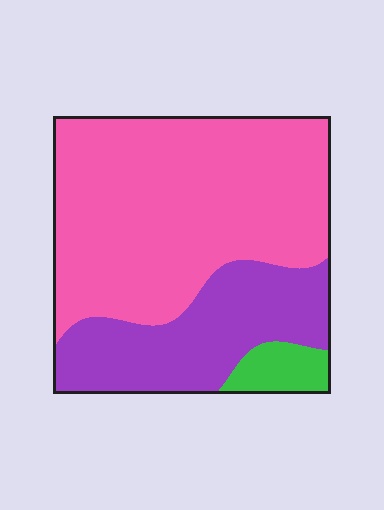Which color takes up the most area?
Pink, at roughly 65%.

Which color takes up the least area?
Green, at roughly 5%.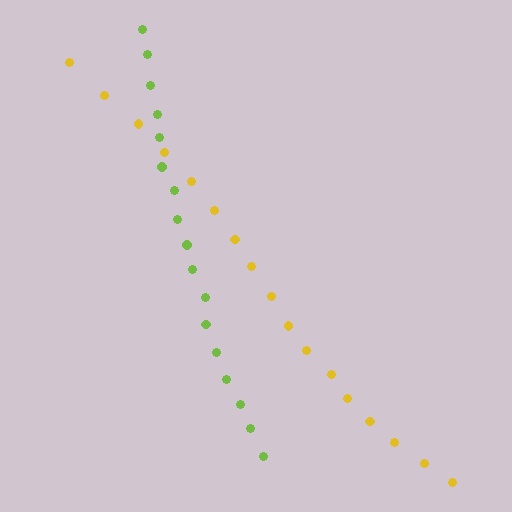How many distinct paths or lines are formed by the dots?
There are 2 distinct paths.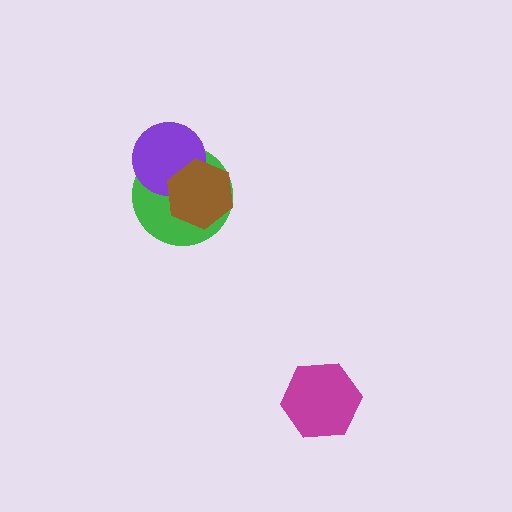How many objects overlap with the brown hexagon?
2 objects overlap with the brown hexagon.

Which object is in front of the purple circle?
The brown hexagon is in front of the purple circle.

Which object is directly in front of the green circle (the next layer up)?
The purple circle is directly in front of the green circle.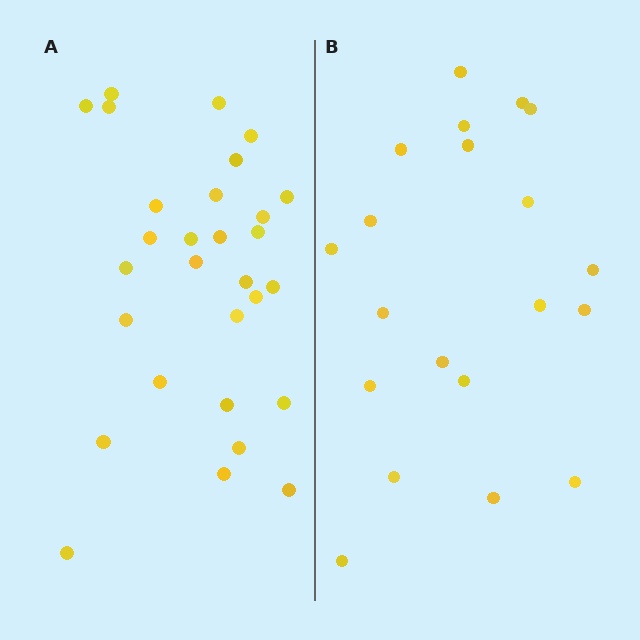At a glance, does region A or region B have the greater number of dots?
Region A (the left region) has more dots.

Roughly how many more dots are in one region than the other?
Region A has roughly 8 or so more dots than region B.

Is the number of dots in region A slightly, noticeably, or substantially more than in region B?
Region A has substantially more. The ratio is roughly 1.4 to 1.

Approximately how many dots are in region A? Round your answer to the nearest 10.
About 30 dots. (The exact count is 29, which rounds to 30.)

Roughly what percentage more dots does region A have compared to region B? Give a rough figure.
About 45% more.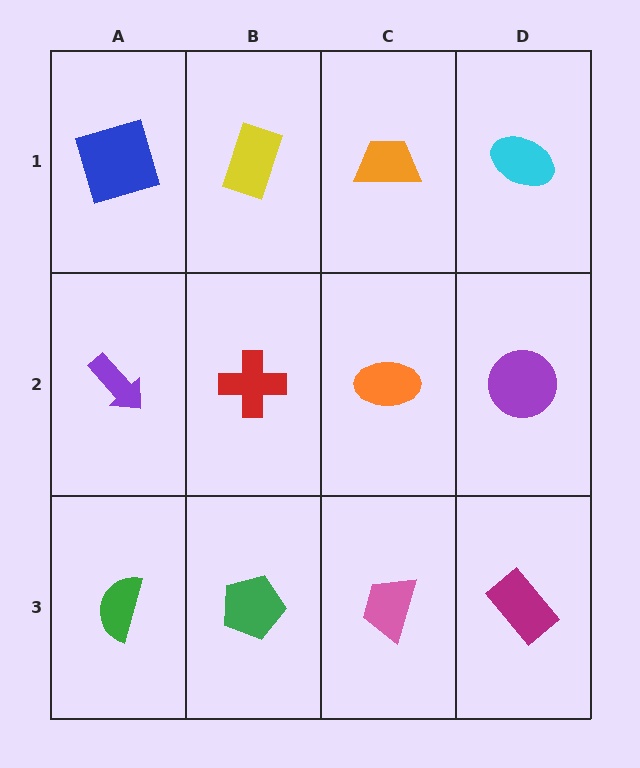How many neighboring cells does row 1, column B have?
3.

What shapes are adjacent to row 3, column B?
A red cross (row 2, column B), a green semicircle (row 3, column A), a pink trapezoid (row 3, column C).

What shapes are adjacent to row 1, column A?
A purple arrow (row 2, column A), a yellow rectangle (row 1, column B).